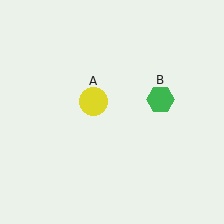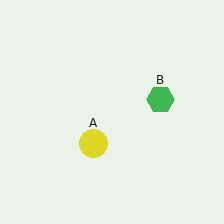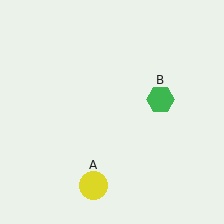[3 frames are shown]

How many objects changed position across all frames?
1 object changed position: yellow circle (object A).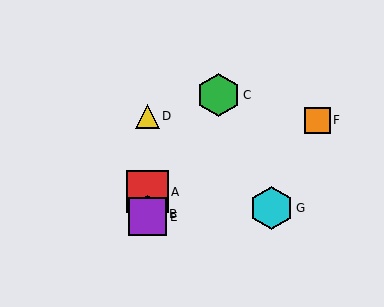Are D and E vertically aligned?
Yes, both are at x≈148.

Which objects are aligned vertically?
Objects A, B, D, E are aligned vertically.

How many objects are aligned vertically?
4 objects (A, B, D, E) are aligned vertically.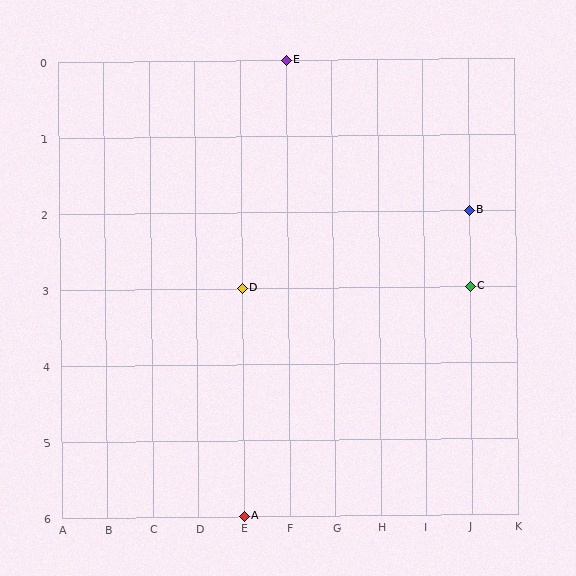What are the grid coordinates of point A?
Point A is at grid coordinates (E, 6).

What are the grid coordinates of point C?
Point C is at grid coordinates (J, 3).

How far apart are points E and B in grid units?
Points E and B are 4 columns and 2 rows apart (about 4.5 grid units diagonally).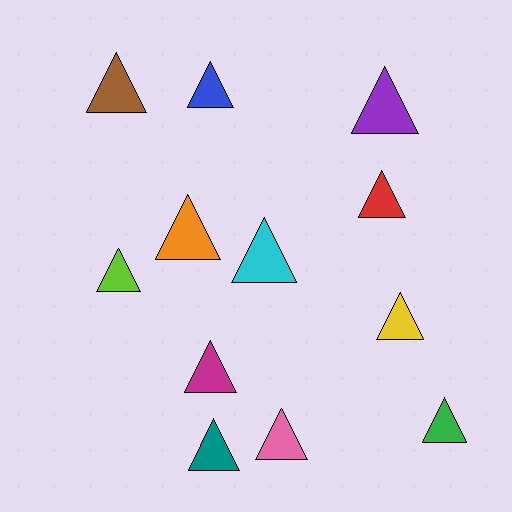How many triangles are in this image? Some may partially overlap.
There are 12 triangles.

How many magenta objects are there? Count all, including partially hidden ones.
There is 1 magenta object.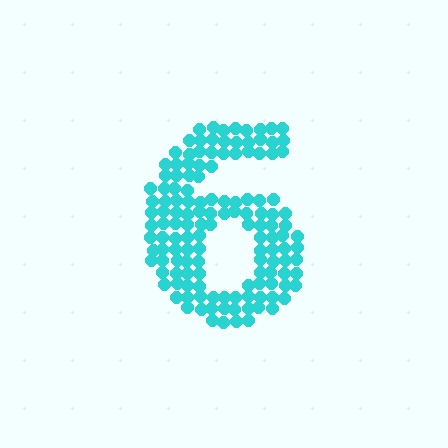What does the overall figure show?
The overall figure shows the digit 6.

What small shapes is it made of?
It is made of small circles.